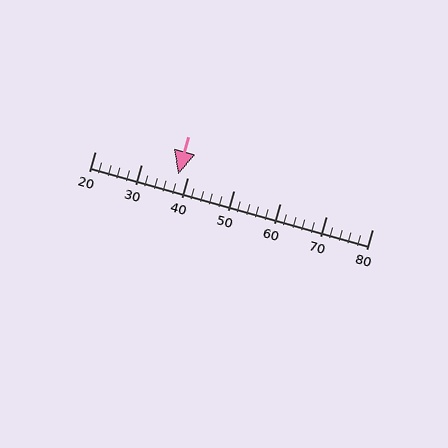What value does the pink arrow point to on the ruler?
The pink arrow points to approximately 38.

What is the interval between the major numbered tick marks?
The major tick marks are spaced 10 units apart.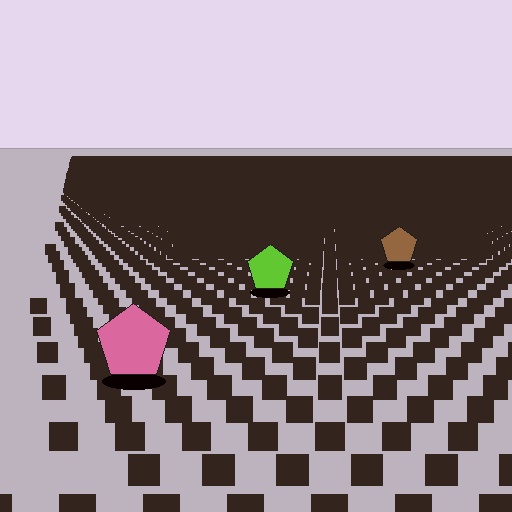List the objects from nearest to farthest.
From nearest to farthest: the pink pentagon, the lime pentagon, the brown pentagon.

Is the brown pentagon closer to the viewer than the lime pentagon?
No. The lime pentagon is closer — you can tell from the texture gradient: the ground texture is coarser near it.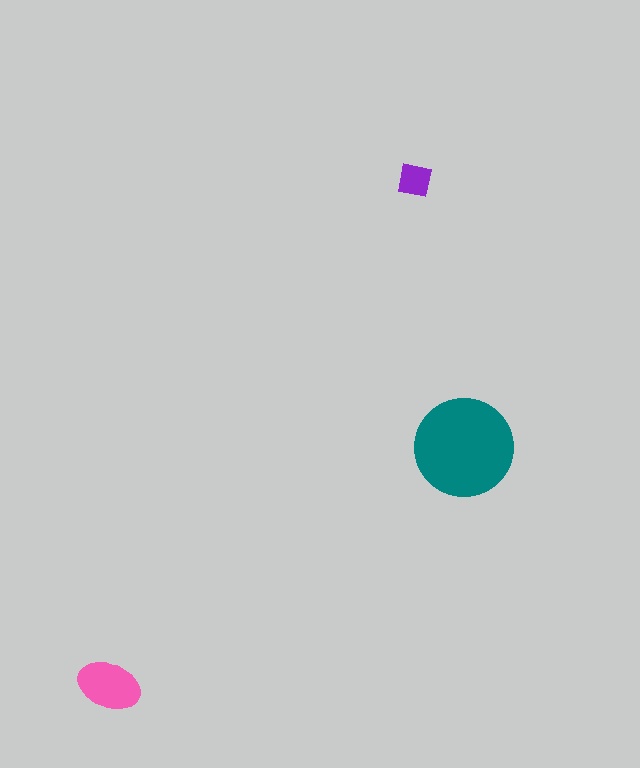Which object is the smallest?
The purple square.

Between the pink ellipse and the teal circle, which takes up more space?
The teal circle.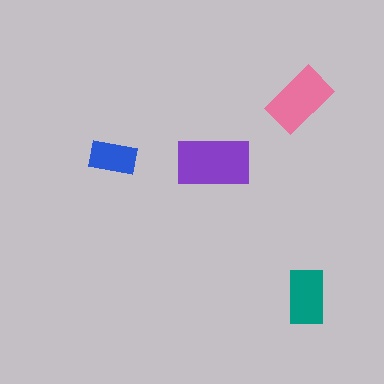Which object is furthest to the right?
The teal rectangle is rightmost.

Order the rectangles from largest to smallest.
the purple one, the pink one, the teal one, the blue one.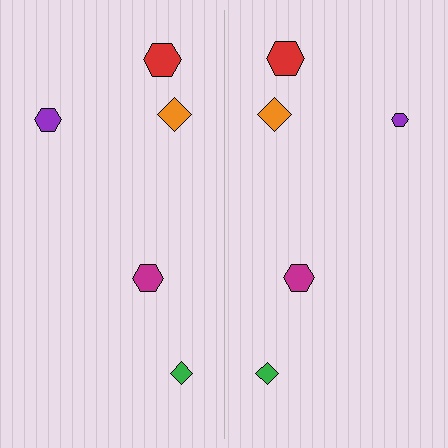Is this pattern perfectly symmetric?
No, the pattern is not perfectly symmetric. The purple hexagon on the right side has a different size than its mirror counterpart.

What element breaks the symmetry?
The purple hexagon on the right side has a different size than its mirror counterpart.